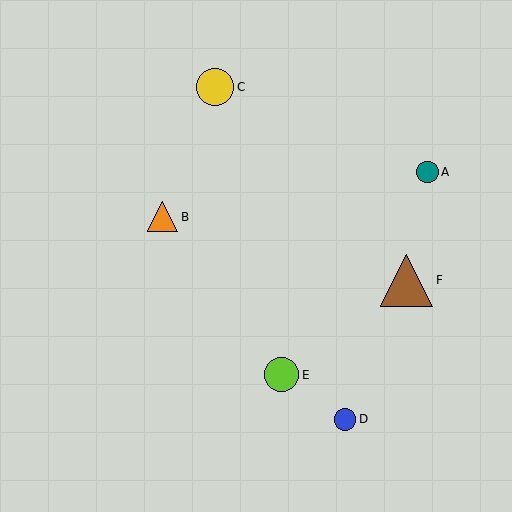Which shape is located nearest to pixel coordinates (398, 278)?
The brown triangle (labeled F) at (407, 280) is nearest to that location.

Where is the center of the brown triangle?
The center of the brown triangle is at (407, 280).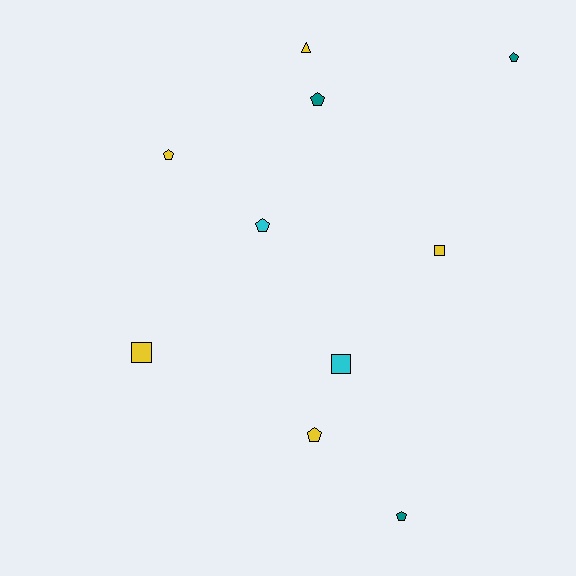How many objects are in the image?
There are 10 objects.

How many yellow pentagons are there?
There are 2 yellow pentagons.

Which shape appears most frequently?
Pentagon, with 6 objects.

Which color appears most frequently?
Yellow, with 5 objects.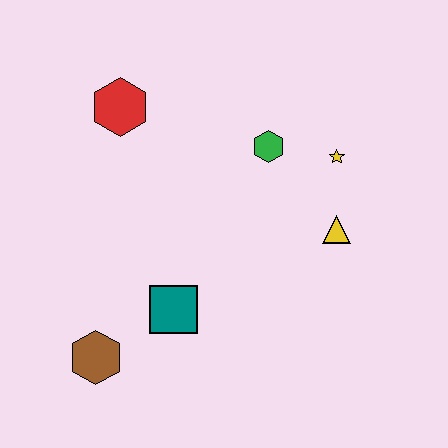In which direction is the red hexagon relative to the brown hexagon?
The red hexagon is above the brown hexagon.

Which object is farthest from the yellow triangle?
The brown hexagon is farthest from the yellow triangle.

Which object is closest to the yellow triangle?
The yellow star is closest to the yellow triangle.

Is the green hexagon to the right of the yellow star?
No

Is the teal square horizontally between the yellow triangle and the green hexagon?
No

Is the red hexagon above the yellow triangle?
Yes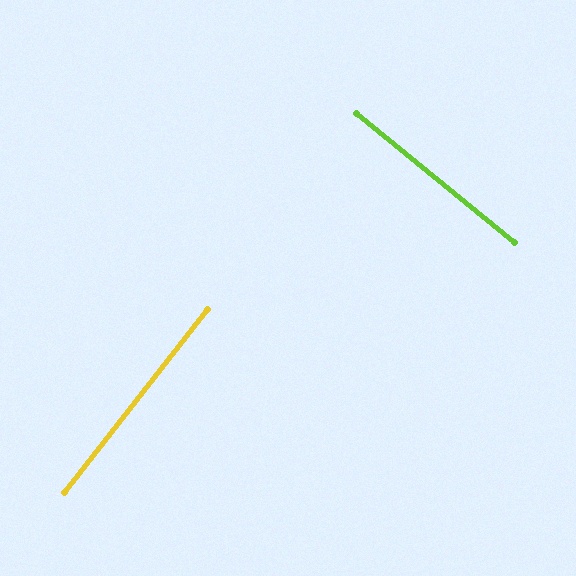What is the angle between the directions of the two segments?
Approximately 89 degrees.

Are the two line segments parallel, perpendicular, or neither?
Perpendicular — they meet at approximately 89°.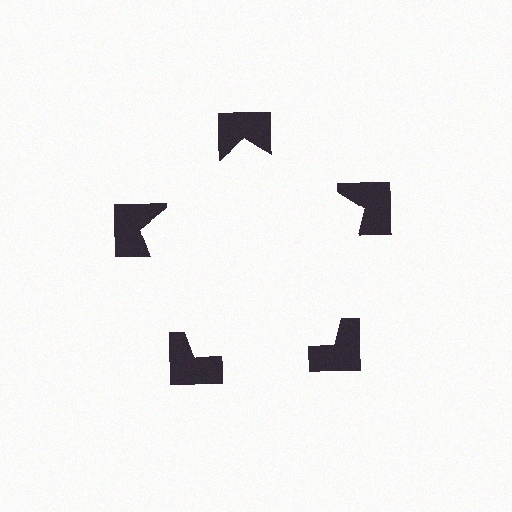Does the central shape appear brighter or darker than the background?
It typically appears slightly brighter than the background, even though no actual brightness change is drawn.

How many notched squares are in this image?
There are 5 — one at each vertex of the illusory pentagon.